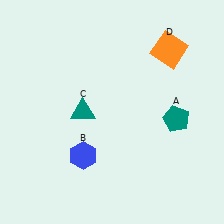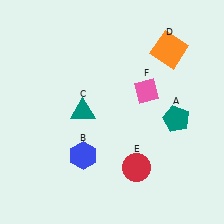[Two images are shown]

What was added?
A red circle (E), a pink diamond (F) were added in Image 2.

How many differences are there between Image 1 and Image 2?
There are 2 differences between the two images.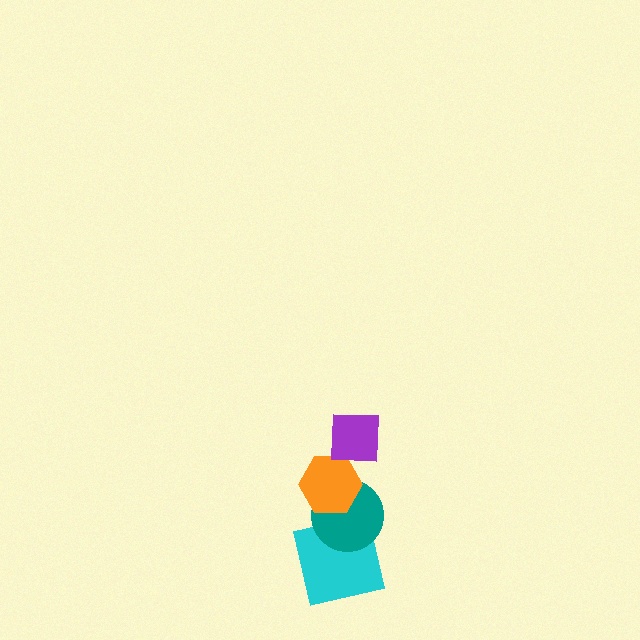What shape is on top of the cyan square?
The teal circle is on top of the cyan square.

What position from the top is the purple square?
The purple square is 1st from the top.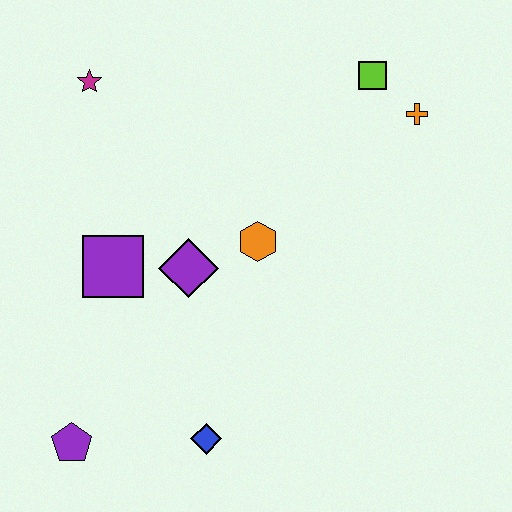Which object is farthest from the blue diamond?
The lime square is farthest from the blue diamond.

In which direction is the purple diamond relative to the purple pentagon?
The purple diamond is above the purple pentagon.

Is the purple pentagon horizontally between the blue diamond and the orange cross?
No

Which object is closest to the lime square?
The orange cross is closest to the lime square.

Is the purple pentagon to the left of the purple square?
Yes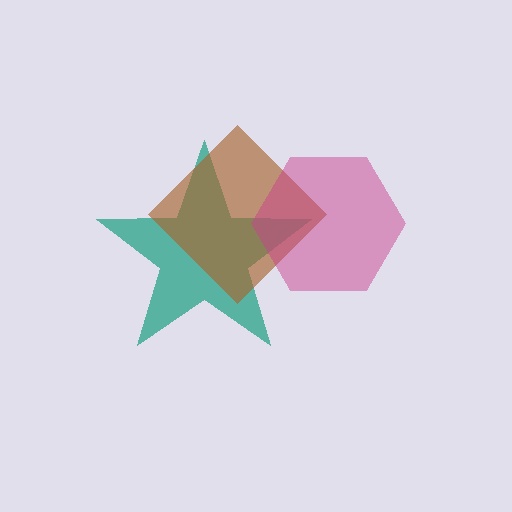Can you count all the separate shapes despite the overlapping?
Yes, there are 3 separate shapes.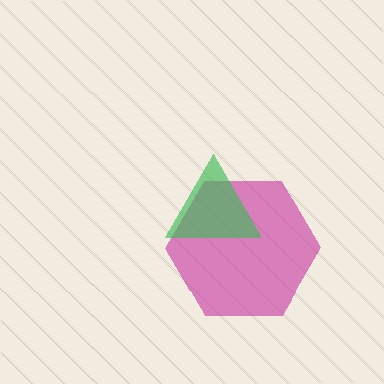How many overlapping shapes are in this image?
There are 2 overlapping shapes in the image.